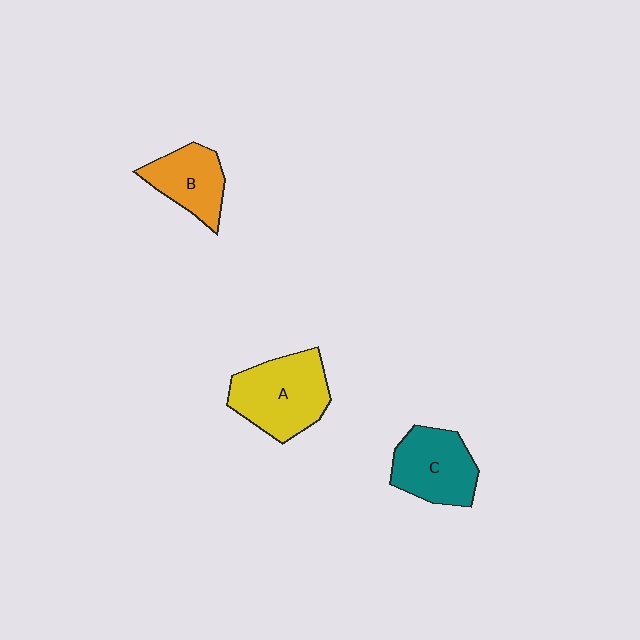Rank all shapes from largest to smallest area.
From largest to smallest: A (yellow), C (teal), B (orange).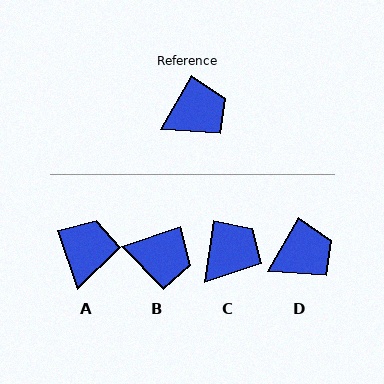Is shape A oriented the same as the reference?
No, it is off by about 49 degrees.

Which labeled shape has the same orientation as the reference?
D.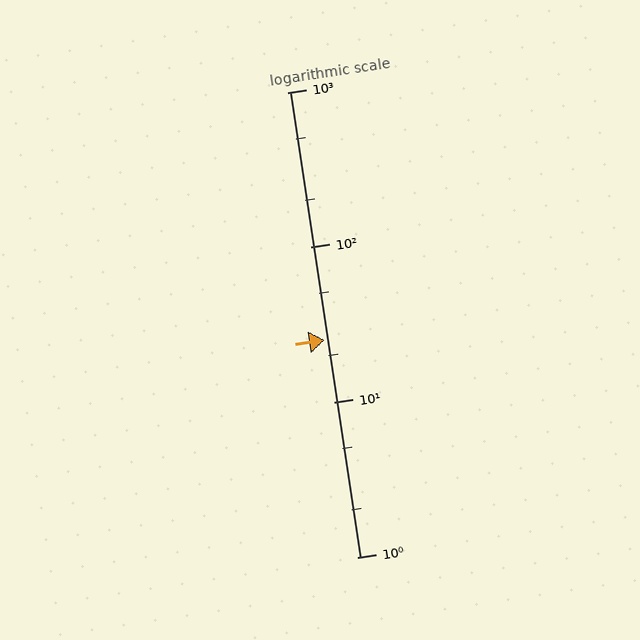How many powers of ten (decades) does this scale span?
The scale spans 3 decades, from 1 to 1000.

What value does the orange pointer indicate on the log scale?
The pointer indicates approximately 25.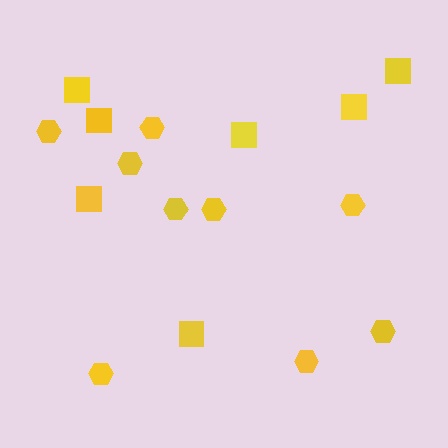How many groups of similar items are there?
There are 2 groups: one group of squares (7) and one group of hexagons (9).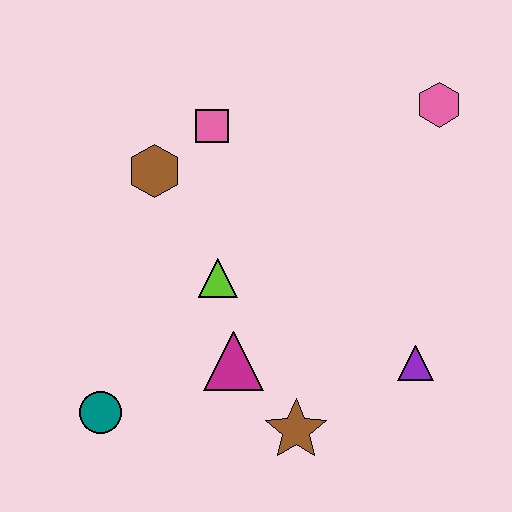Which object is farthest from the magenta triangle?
The pink hexagon is farthest from the magenta triangle.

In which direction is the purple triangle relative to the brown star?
The purple triangle is to the right of the brown star.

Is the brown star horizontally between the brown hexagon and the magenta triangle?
No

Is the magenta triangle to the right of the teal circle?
Yes